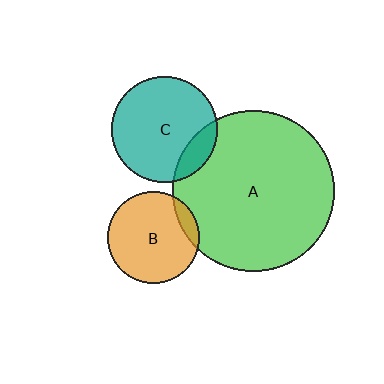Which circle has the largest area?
Circle A (green).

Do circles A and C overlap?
Yes.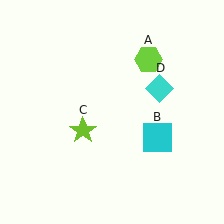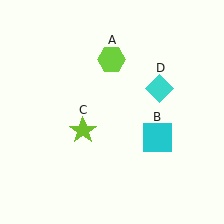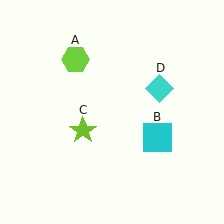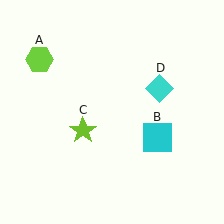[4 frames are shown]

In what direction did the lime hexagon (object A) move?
The lime hexagon (object A) moved left.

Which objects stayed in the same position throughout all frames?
Cyan square (object B) and lime star (object C) and cyan diamond (object D) remained stationary.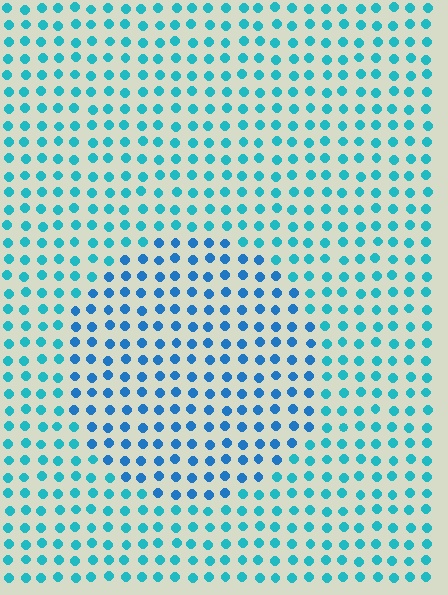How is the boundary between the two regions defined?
The boundary is defined purely by a slight shift in hue (about 25 degrees). Spacing, size, and orientation are identical on both sides.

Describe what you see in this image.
The image is filled with small cyan elements in a uniform arrangement. A circle-shaped region is visible where the elements are tinted to a slightly different hue, forming a subtle color boundary.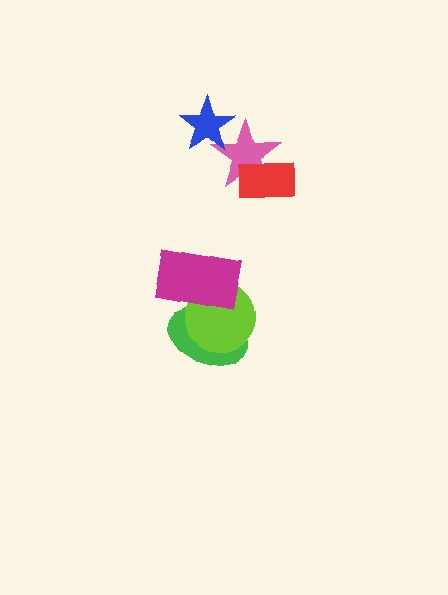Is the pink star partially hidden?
Yes, it is partially covered by another shape.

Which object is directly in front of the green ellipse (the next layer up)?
The lime circle is directly in front of the green ellipse.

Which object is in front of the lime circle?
The magenta rectangle is in front of the lime circle.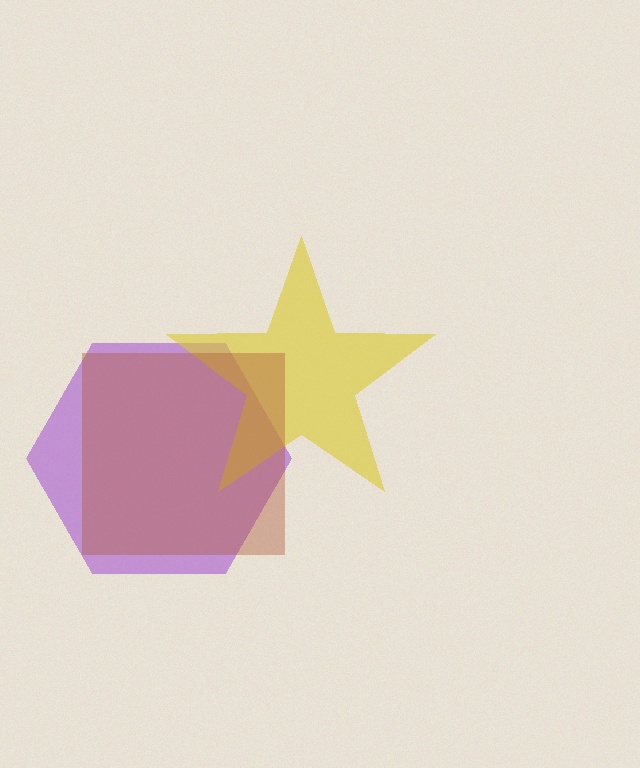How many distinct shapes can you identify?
There are 3 distinct shapes: a purple hexagon, a yellow star, a brown square.